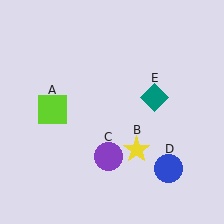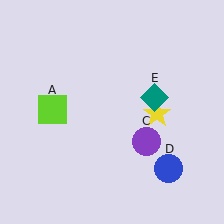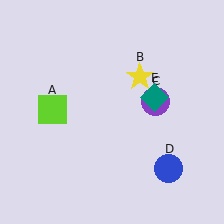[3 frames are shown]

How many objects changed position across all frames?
2 objects changed position: yellow star (object B), purple circle (object C).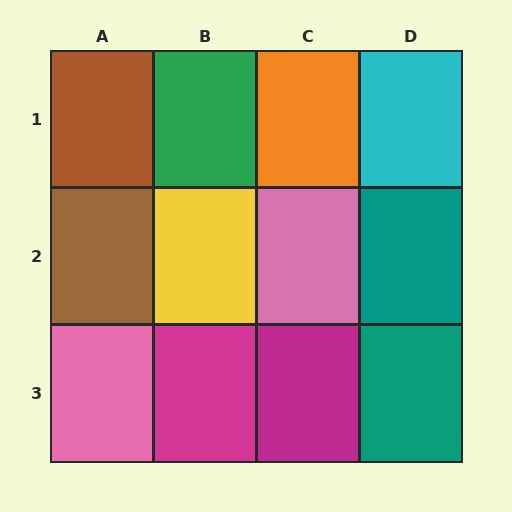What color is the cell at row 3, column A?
Pink.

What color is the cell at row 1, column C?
Orange.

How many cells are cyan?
1 cell is cyan.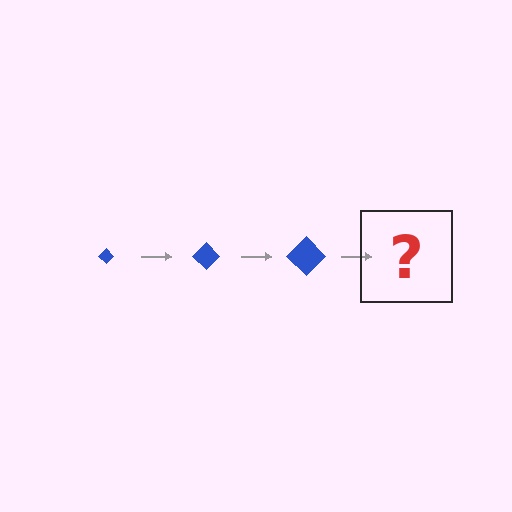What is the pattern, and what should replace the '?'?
The pattern is that the diamond gets progressively larger each step. The '?' should be a blue diamond, larger than the previous one.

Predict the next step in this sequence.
The next step is a blue diamond, larger than the previous one.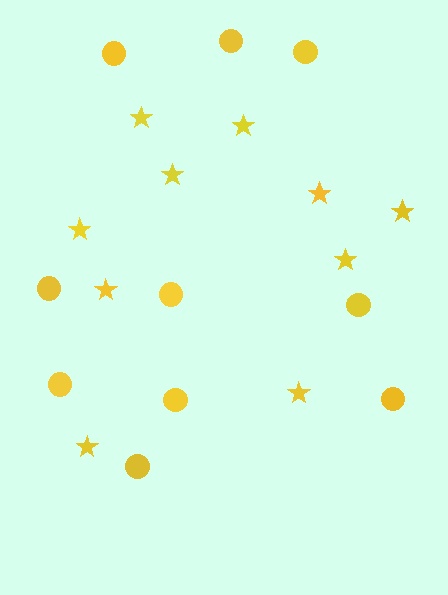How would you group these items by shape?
There are 2 groups: one group of stars (10) and one group of circles (10).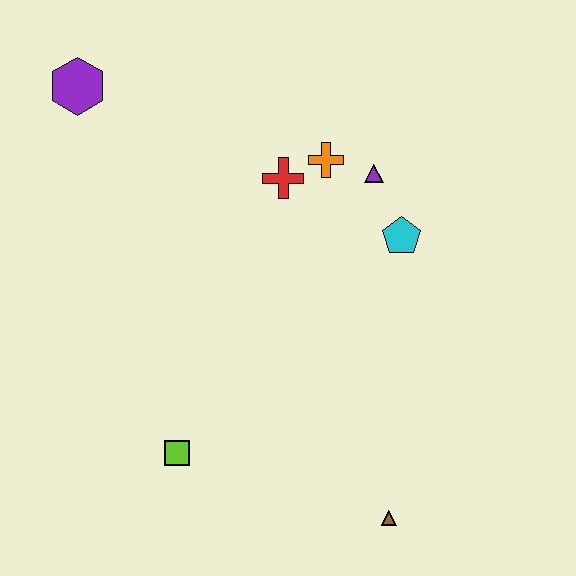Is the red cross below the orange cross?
Yes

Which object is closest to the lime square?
The brown triangle is closest to the lime square.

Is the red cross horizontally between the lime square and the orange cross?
Yes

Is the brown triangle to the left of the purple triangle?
No